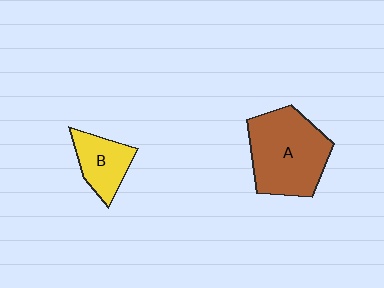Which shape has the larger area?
Shape A (brown).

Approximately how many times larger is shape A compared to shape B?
Approximately 2.1 times.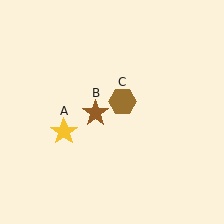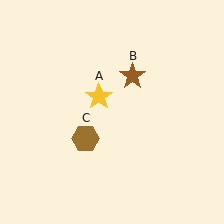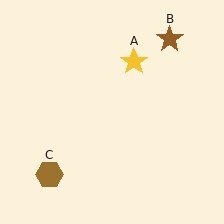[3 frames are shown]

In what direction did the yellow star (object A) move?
The yellow star (object A) moved up and to the right.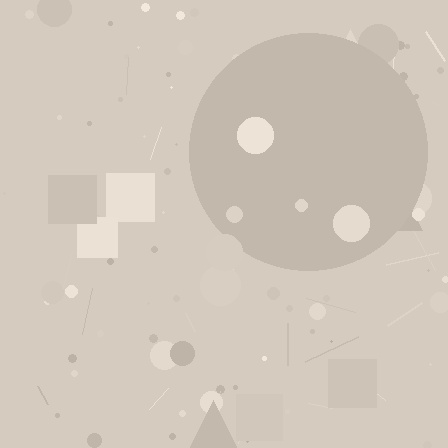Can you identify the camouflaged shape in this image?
The camouflaged shape is a circle.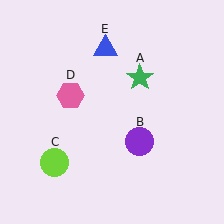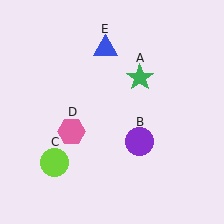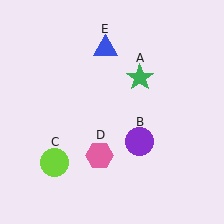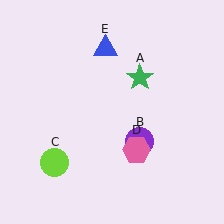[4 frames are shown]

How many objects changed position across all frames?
1 object changed position: pink hexagon (object D).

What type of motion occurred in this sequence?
The pink hexagon (object D) rotated counterclockwise around the center of the scene.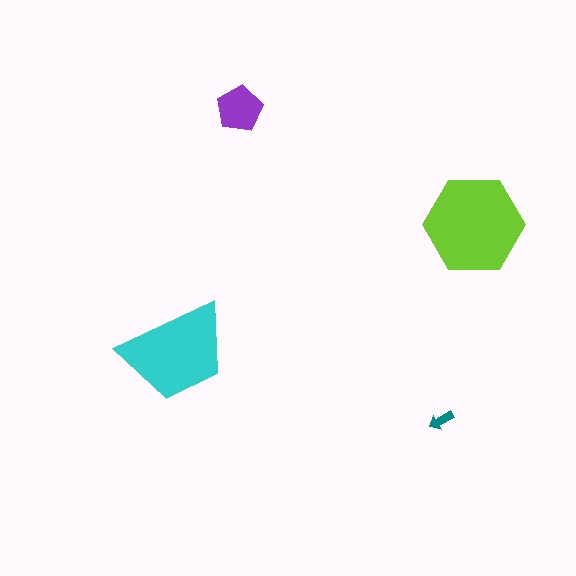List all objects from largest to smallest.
The lime hexagon, the cyan trapezoid, the purple pentagon, the teal arrow.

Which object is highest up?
The purple pentagon is topmost.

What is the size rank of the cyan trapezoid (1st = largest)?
2nd.